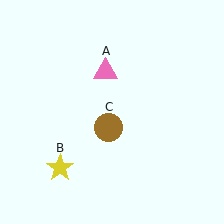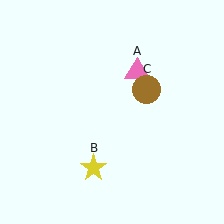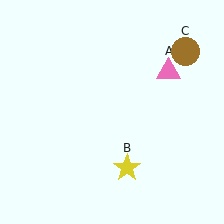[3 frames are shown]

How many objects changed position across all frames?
3 objects changed position: pink triangle (object A), yellow star (object B), brown circle (object C).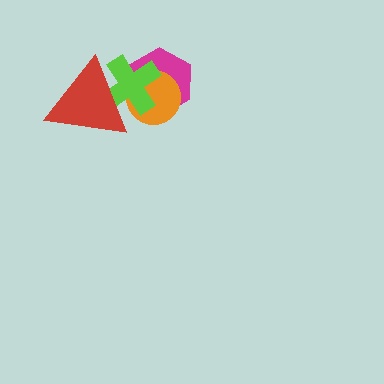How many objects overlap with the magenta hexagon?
3 objects overlap with the magenta hexagon.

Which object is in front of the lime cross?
The red triangle is in front of the lime cross.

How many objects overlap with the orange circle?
3 objects overlap with the orange circle.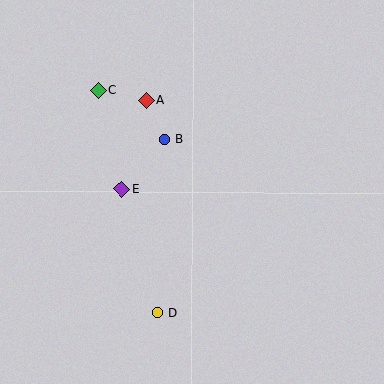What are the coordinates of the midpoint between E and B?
The midpoint between E and B is at (143, 164).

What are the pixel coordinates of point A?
Point A is at (146, 100).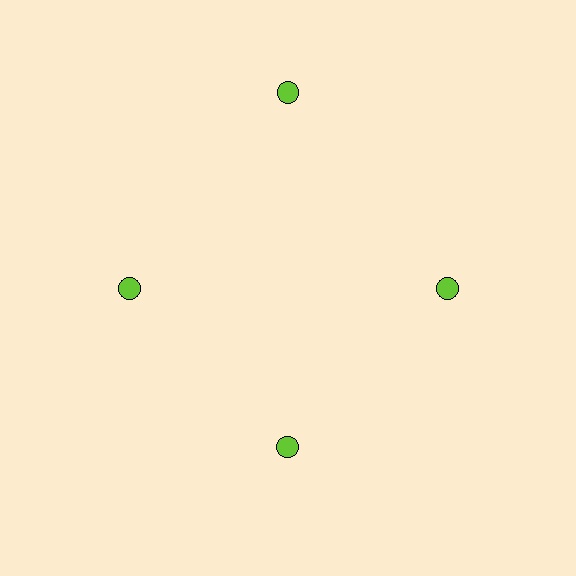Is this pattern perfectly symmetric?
No. The 4 lime circles are arranged in a ring, but one element near the 12 o'clock position is pushed outward from the center, breaking the 4-fold rotational symmetry.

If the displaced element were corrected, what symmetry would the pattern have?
It would have 4-fold rotational symmetry — the pattern would map onto itself every 90 degrees.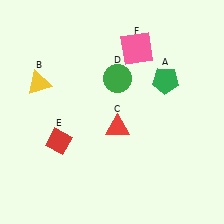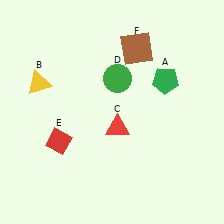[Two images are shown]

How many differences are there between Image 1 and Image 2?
There is 1 difference between the two images.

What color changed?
The square (F) changed from pink in Image 1 to brown in Image 2.